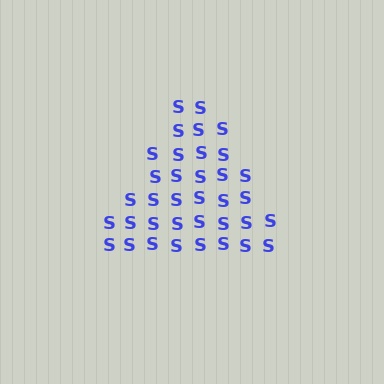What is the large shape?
The large shape is a triangle.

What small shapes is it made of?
It is made of small letter S's.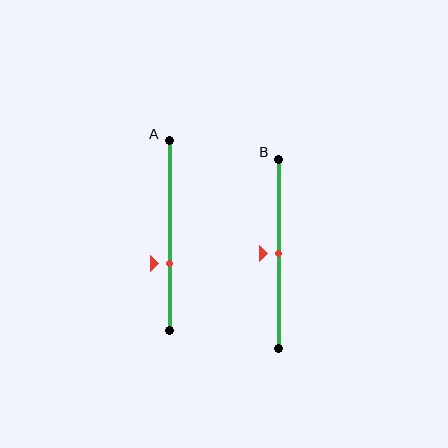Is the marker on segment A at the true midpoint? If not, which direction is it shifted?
No, the marker on segment A is shifted downward by about 15% of the segment length.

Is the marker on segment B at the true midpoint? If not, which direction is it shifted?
Yes, the marker on segment B is at the true midpoint.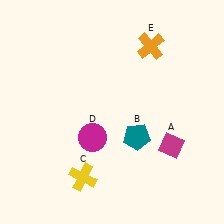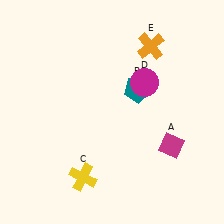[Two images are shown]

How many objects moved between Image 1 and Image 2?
2 objects moved between the two images.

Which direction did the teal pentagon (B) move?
The teal pentagon (B) moved up.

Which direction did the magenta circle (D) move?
The magenta circle (D) moved up.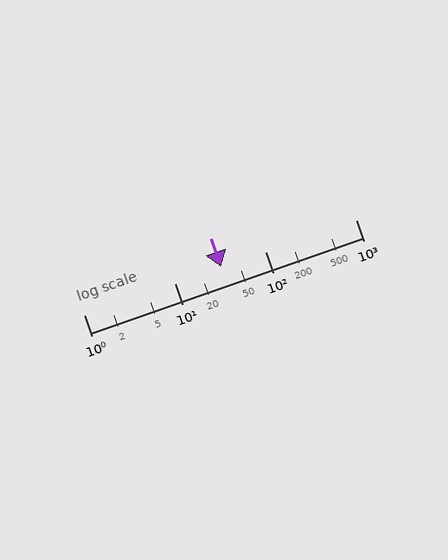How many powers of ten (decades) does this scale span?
The scale spans 3 decades, from 1 to 1000.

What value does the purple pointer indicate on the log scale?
The pointer indicates approximately 33.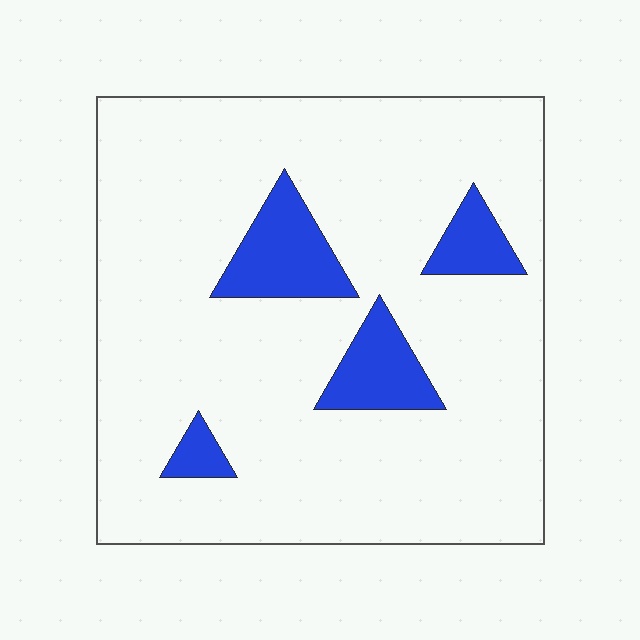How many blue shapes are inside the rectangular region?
4.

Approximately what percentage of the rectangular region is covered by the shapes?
Approximately 15%.